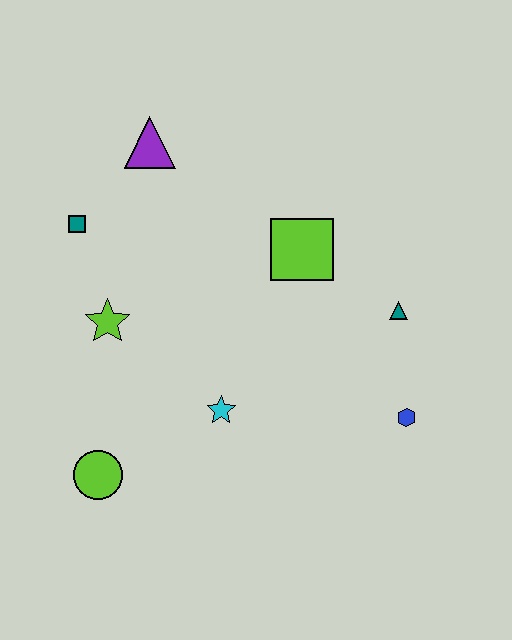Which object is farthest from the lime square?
The lime circle is farthest from the lime square.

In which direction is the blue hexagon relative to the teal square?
The blue hexagon is to the right of the teal square.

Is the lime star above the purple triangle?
No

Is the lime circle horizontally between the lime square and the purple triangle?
No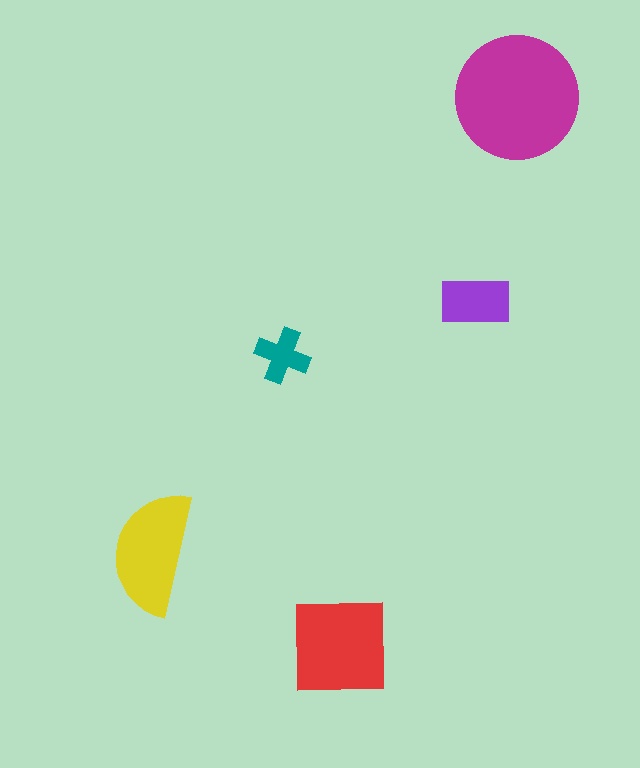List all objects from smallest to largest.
The teal cross, the purple rectangle, the yellow semicircle, the red square, the magenta circle.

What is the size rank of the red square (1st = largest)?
2nd.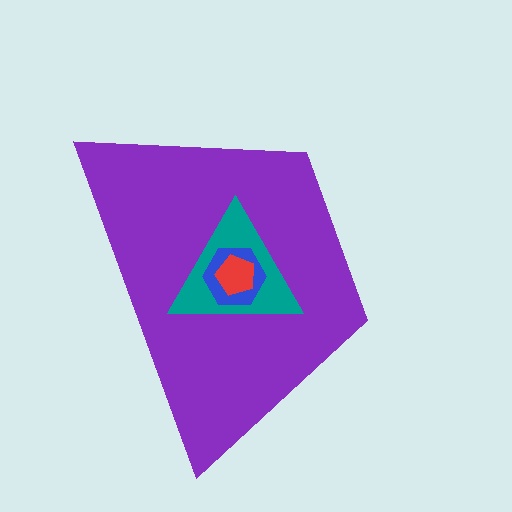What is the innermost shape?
The red pentagon.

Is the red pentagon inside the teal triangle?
Yes.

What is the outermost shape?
The purple trapezoid.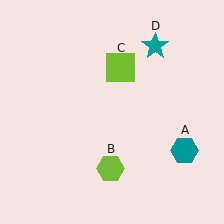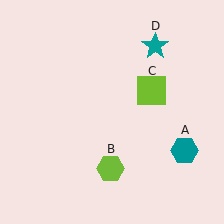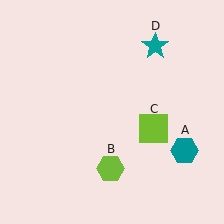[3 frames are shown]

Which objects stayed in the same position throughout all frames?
Teal hexagon (object A) and lime hexagon (object B) and teal star (object D) remained stationary.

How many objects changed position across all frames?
1 object changed position: lime square (object C).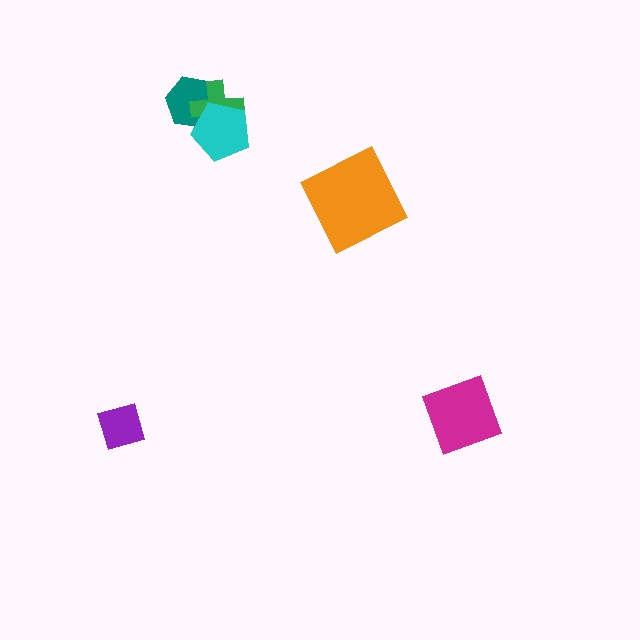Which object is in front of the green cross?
The cyan pentagon is in front of the green cross.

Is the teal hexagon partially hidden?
Yes, it is partially covered by another shape.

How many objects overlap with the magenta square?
0 objects overlap with the magenta square.